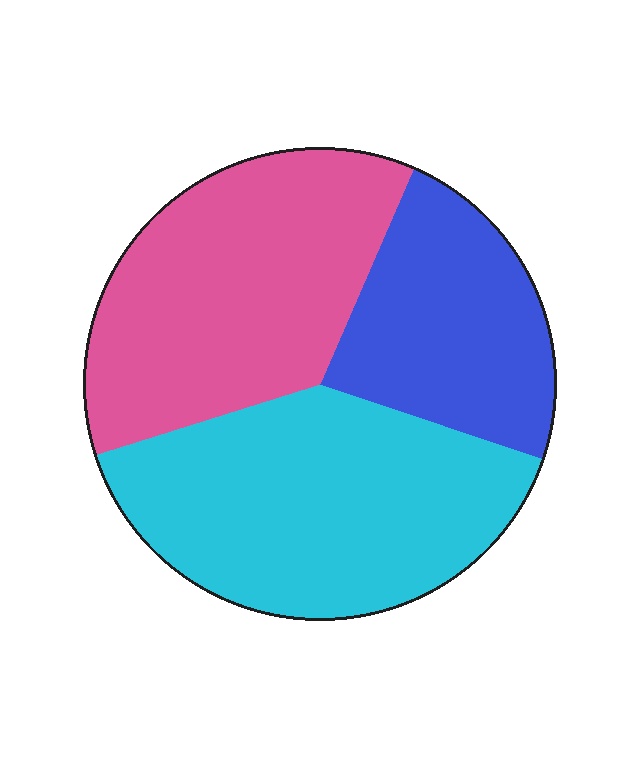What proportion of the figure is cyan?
Cyan covers about 40% of the figure.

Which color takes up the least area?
Blue, at roughly 25%.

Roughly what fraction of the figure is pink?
Pink covers around 35% of the figure.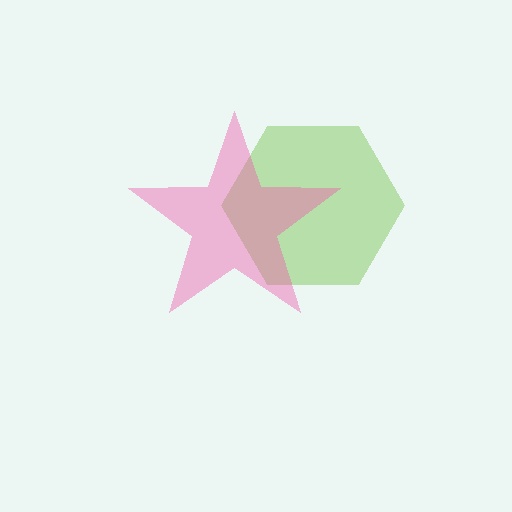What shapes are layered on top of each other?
The layered shapes are: a lime hexagon, a pink star.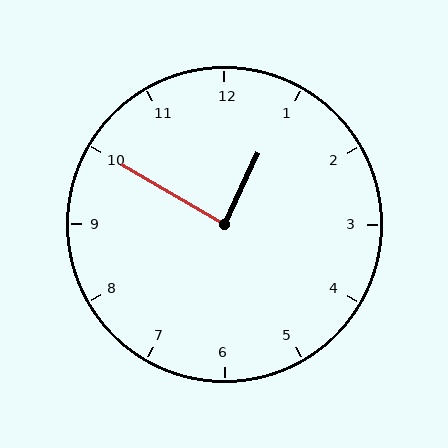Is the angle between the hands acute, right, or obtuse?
It is right.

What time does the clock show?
12:50.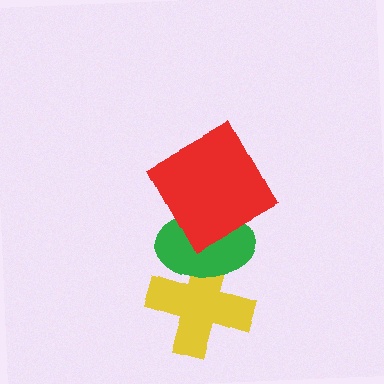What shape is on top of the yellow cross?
The green ellipse is on top of the yellow cross.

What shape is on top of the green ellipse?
The red square is on top of the green ellipse.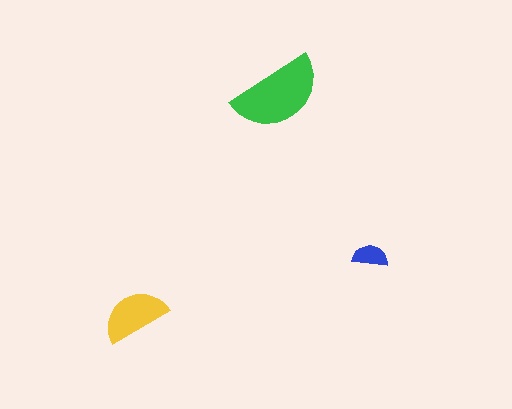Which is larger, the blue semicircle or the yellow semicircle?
The yellow one.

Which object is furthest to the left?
The yellow semicircle is leftmost.